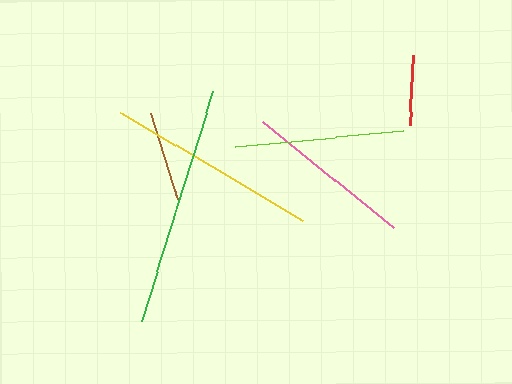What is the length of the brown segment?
The brown segment is approximately 91 pixels long.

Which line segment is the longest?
The green line is the longest at approximately 240 pixels.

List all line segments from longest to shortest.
From longest to shortest: green, yellow, pink, lime, brown, red.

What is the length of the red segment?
The red segment is approximately 70 pixels long.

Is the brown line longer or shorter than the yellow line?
The yellow line is longer than the brown line.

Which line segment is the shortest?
The red line is the shortest at approximately 70 pixels.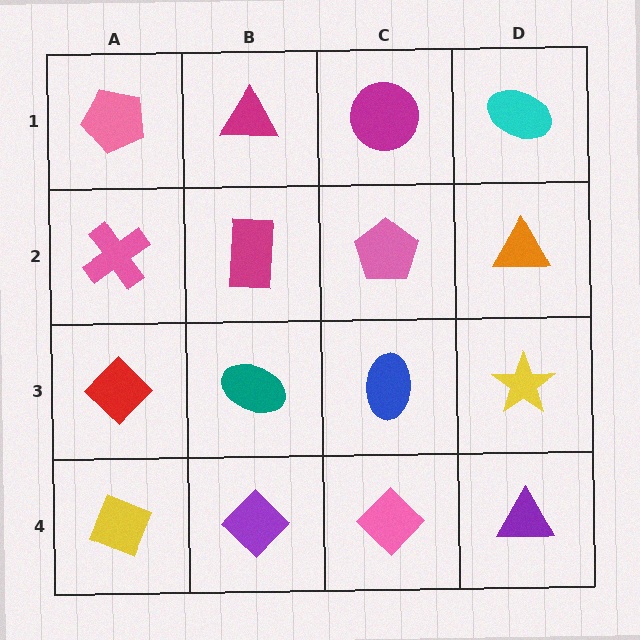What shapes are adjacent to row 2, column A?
A pink pentagon (row 1, column A), a red diamond (row 3, column A), a magenta rectangle (row 2, column B).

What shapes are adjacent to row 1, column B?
A magenta rectangle (row 2, column B), a pink pentagon (row 1, column A), a magenta circle (row 1, column C).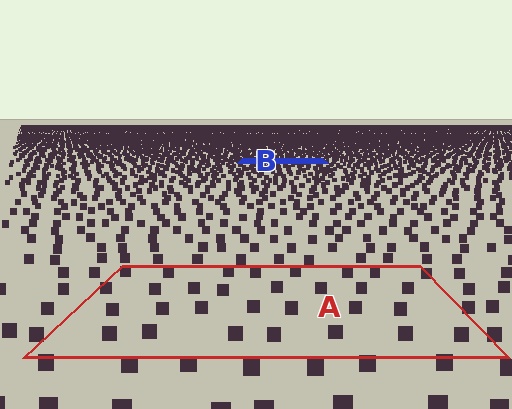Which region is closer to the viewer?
Region A is closer. The texture elements there are larger and more spread out.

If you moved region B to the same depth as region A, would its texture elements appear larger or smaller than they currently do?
They would appear larger. At a closer depth, the same texture elements are projected at a bigger on-screen size.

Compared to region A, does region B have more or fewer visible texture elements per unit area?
Region B has more texture elements per unit area — they are packed more densely because it is farther away.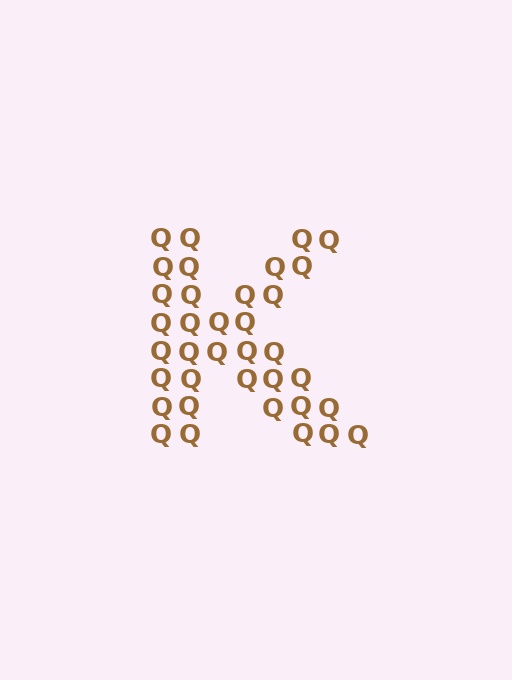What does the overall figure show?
The overall figure shows the letter K.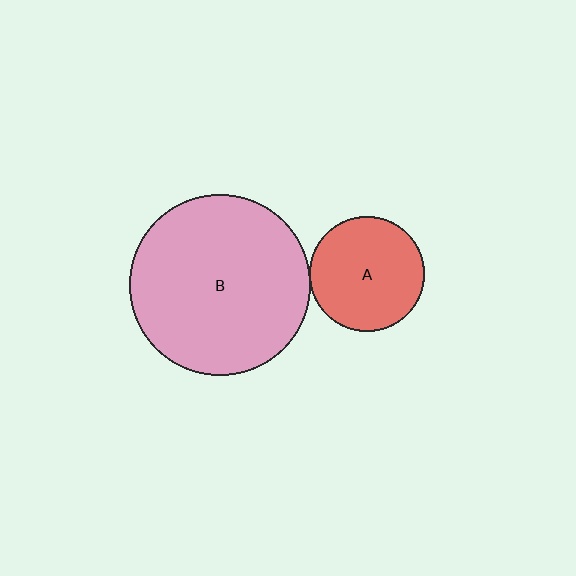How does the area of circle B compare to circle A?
Approximately 2.5 times.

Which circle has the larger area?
Circle B (pink).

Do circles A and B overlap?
Yes.